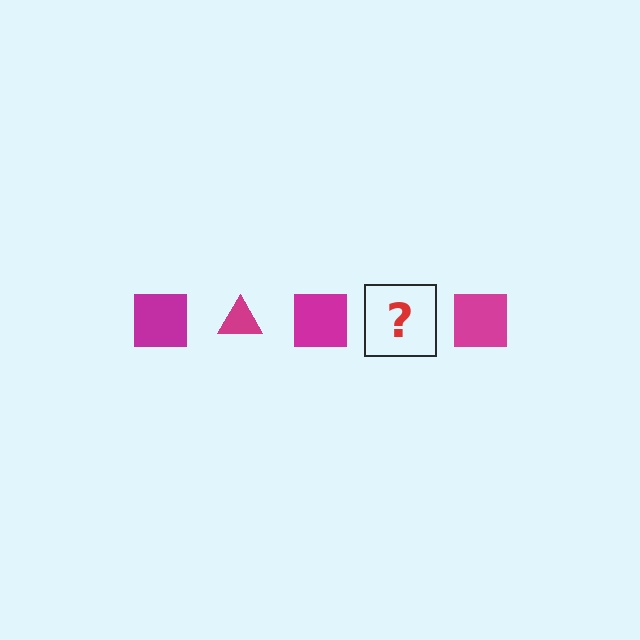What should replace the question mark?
The question mark should be replaced with a magenta triangle.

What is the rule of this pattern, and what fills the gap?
The rule is that the pattern cycles through square, triangle shapes in magenta. The gap should be filled with a magenta triangle.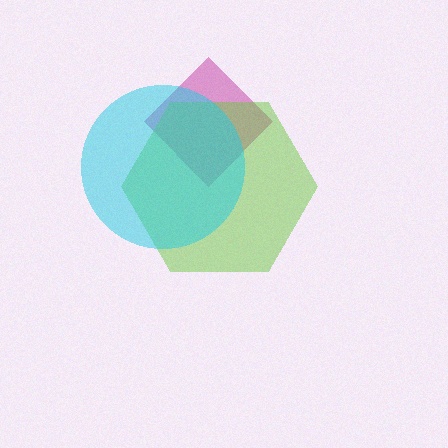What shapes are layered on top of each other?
The layered shapes are: a magenta diamond, a lime hexagon, a cyan circle.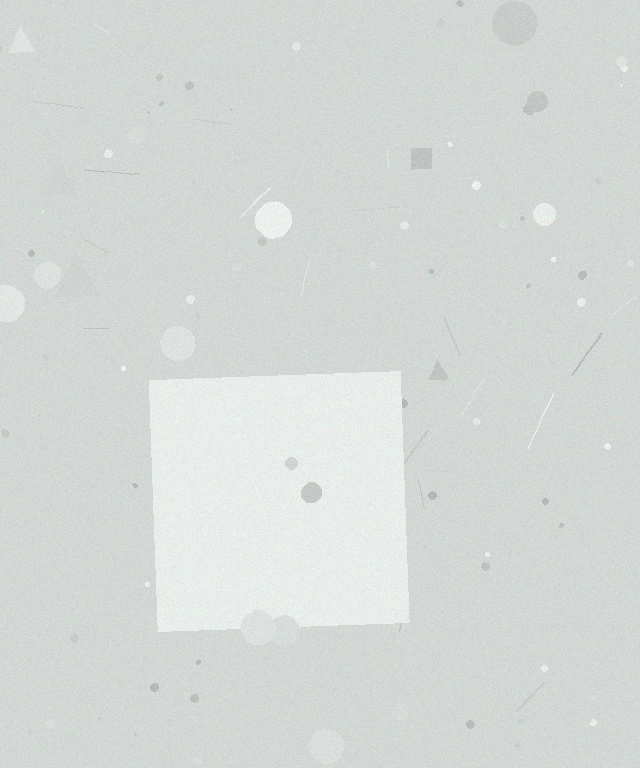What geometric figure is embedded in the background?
A square is embedded in the background.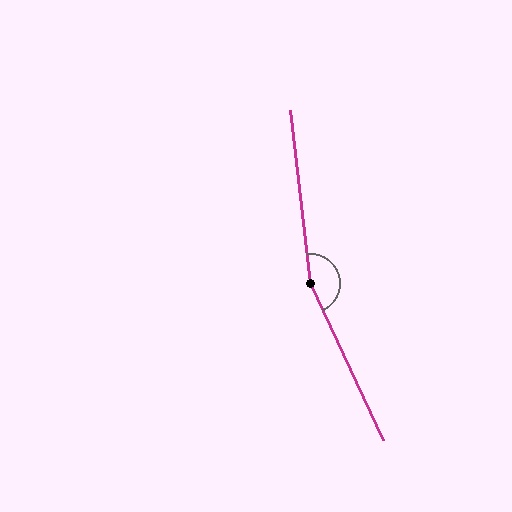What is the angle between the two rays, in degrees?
Approximately 162 degrees.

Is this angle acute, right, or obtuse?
It is obtuse.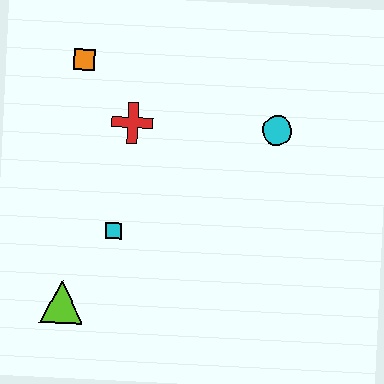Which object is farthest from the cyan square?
The cyan circle is farthest from the cyan square.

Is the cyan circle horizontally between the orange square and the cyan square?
No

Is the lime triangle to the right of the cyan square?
No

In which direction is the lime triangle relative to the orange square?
The lime triangle is below the orange square.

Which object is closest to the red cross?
The orange square is closest to the red cross.